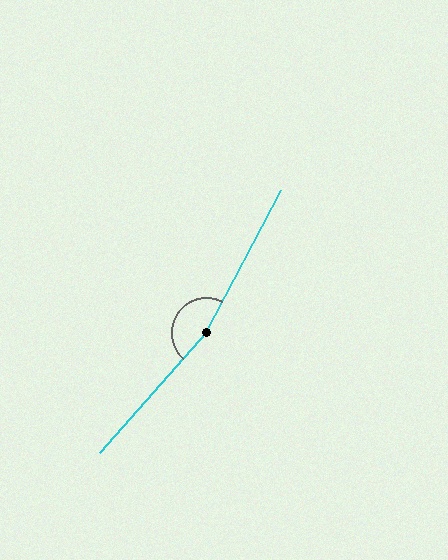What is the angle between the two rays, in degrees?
Approximately 166 degrees.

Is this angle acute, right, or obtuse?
It is obtuse.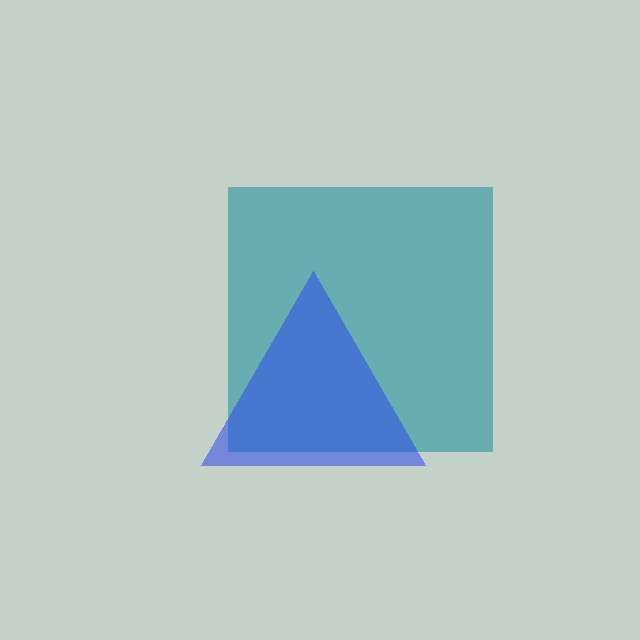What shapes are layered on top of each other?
The layered shapes are: a teal square, a blue triangle.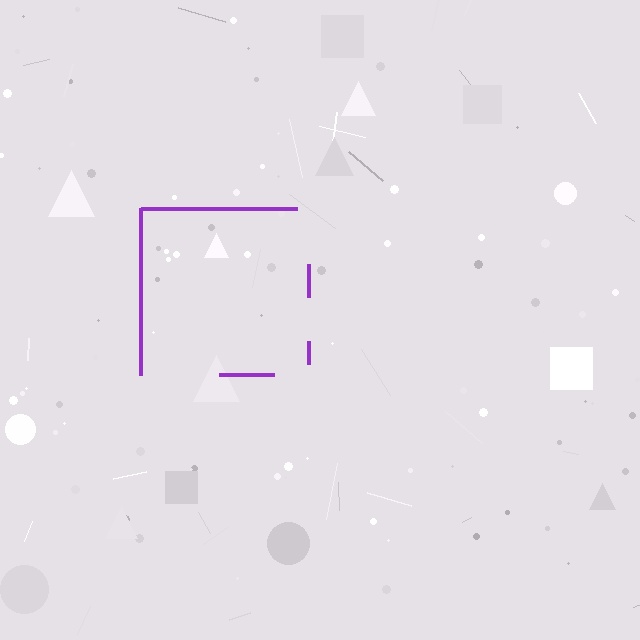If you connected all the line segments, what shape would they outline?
They would outline a square.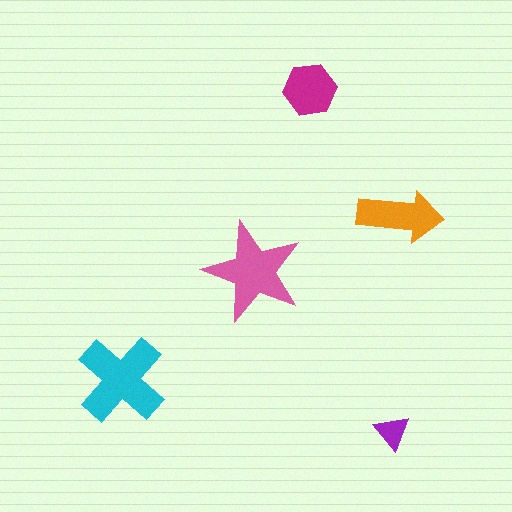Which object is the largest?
The cyan cross.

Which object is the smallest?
The purple triangle.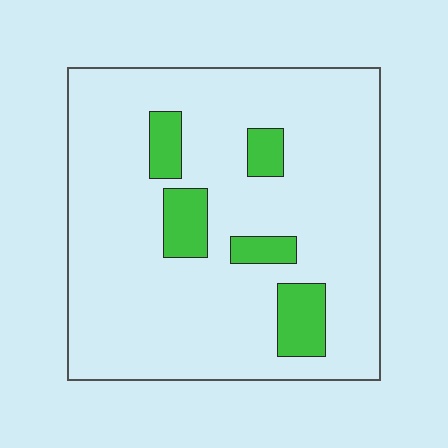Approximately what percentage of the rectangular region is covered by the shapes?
Approximately 15%.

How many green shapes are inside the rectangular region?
5.